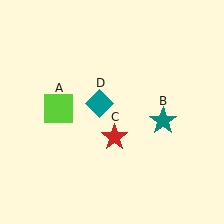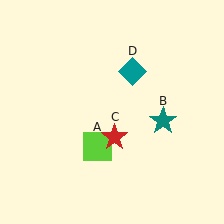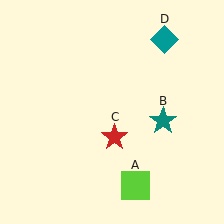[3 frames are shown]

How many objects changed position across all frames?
2 objects changed position: lime square (object A), teal diamond (object D).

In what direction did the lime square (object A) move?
The lime square (object A) moved down and to the right.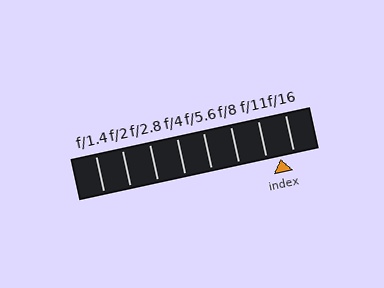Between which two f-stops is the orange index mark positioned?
The index mark is between f/11 and f/16.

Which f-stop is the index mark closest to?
The index mark is closest to f/16.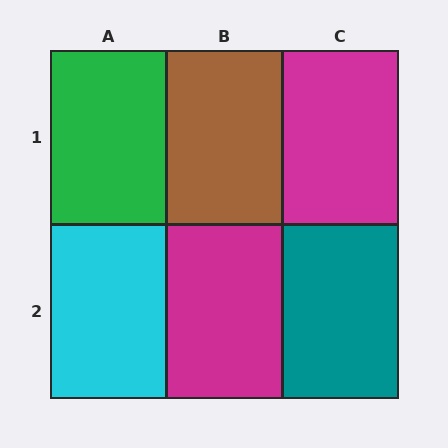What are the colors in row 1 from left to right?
Green, brown, magenta.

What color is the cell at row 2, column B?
Magenta.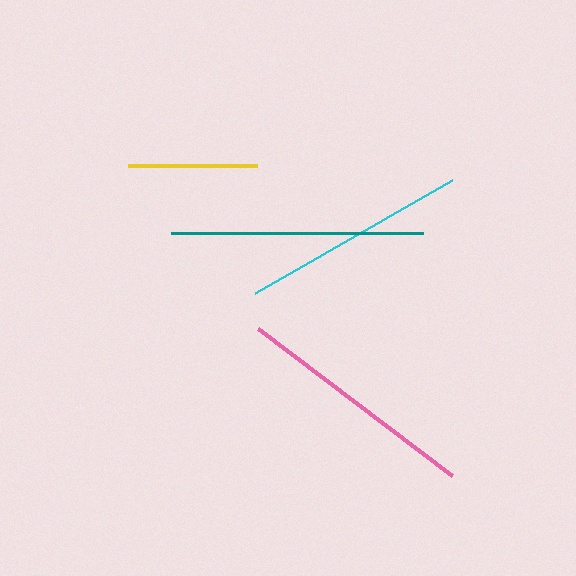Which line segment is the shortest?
The yellow line is the shortest at approximately 129 pixels.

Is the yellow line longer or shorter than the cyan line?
The cyan line is longer than the yellow line.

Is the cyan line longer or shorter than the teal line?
The teal line is longer than the cyan line.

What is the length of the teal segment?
The teal segment is approximately 252 pixels long.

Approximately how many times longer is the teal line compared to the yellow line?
The teal line is approximately 2.0 times the length of the yellow line.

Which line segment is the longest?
The teal line is the longest at approximately 252 pixels.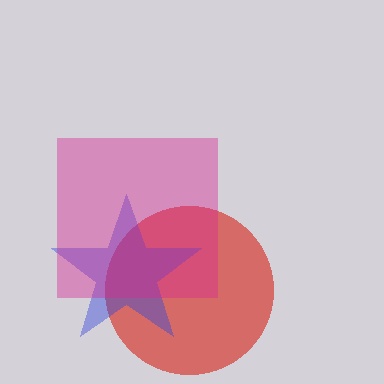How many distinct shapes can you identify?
There are 3 distinct shapes: a red circle, a blue star, a magenta square.